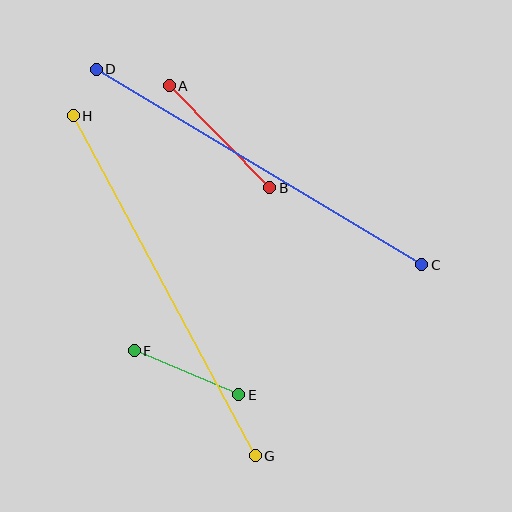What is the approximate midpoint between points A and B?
The midpoint is at approximately (219, 137) pixels.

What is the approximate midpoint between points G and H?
The midpoint is at approximately (164, 286) pixels.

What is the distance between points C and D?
The distance is approximately 380 pixels.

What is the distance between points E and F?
The distance is approximately 113 pixels.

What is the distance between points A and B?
The distance is approximately 143 pixels.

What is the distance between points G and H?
The distance is approximately 386 pixels.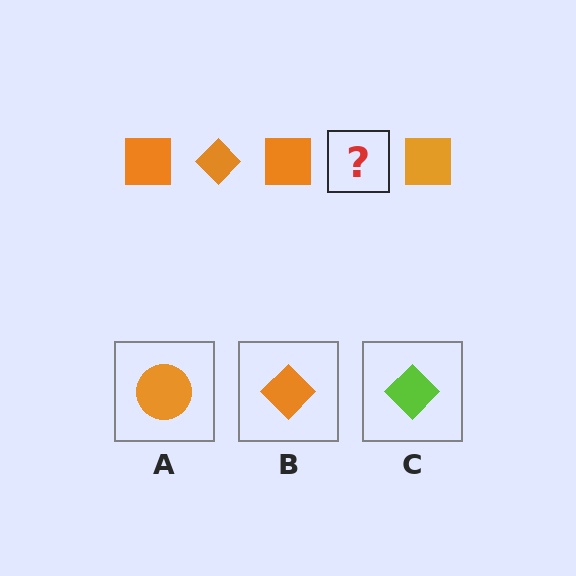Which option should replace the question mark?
Option B.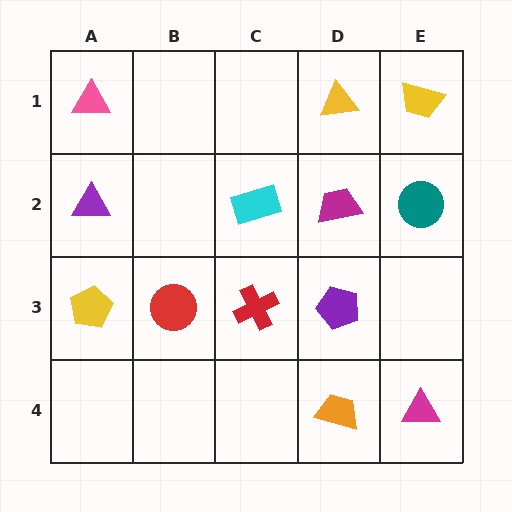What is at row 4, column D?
An orange trapezoid.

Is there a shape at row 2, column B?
No, that cell is empty.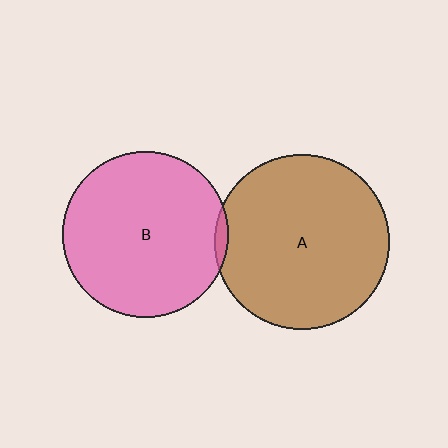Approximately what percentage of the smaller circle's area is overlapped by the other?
Approximately 5%.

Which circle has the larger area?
Circle A (brown).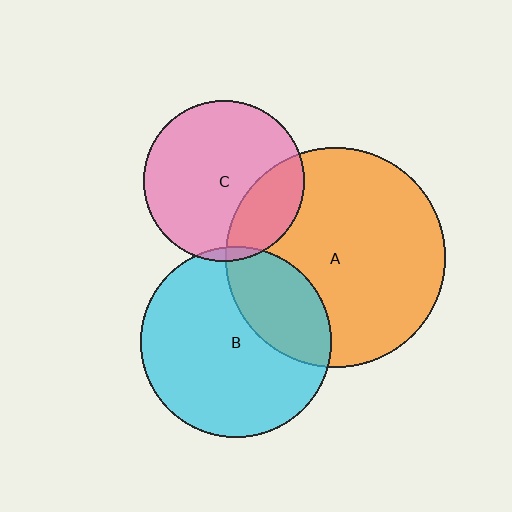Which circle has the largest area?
Circle A (orange).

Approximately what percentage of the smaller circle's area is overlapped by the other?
Approximately 30%.